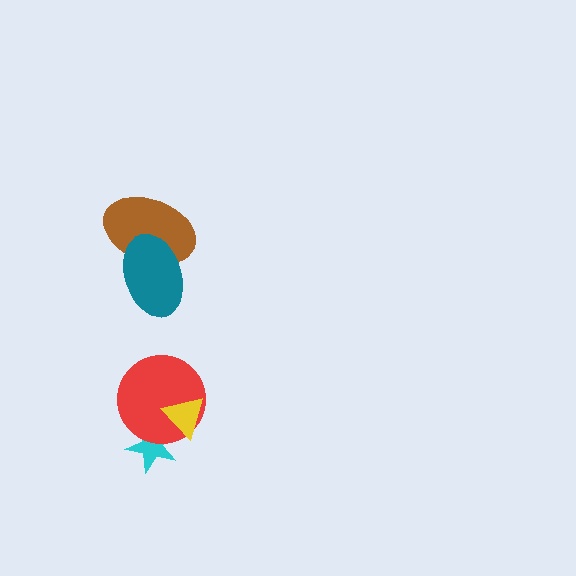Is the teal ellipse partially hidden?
No, no other shape covers it.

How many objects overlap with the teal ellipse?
1 object overlaps with the teal ellipse.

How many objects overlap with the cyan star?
2 objects overlap with the cyan star.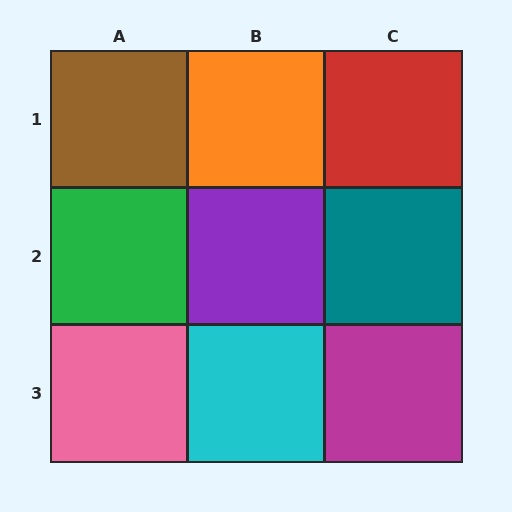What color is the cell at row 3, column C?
Magenta.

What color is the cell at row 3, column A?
Pink.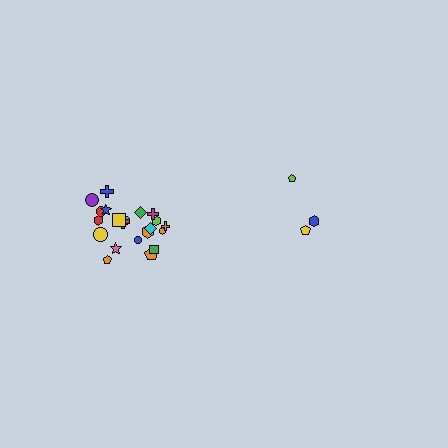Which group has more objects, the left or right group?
The left group.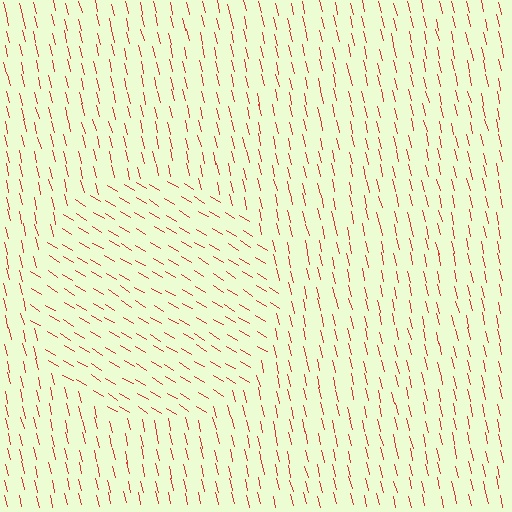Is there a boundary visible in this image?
Yes, there is a texture boundary formed by a change in line orientation.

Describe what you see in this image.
The image is filled with small red line segments. A circle region in the image has lines oriented differently from the surrounding lines, creating a visible texture boundary.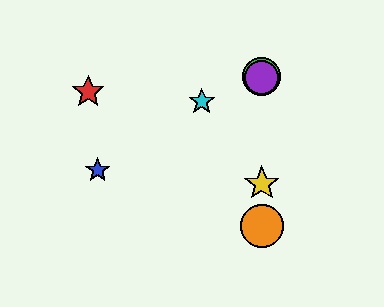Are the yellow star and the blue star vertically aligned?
No, the yellow star is at x≈262 and the blue star is at x≈98.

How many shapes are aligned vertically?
4 shapes (the green circle, the yellow star, the purple circle, the orange circle) are aligned vertically.